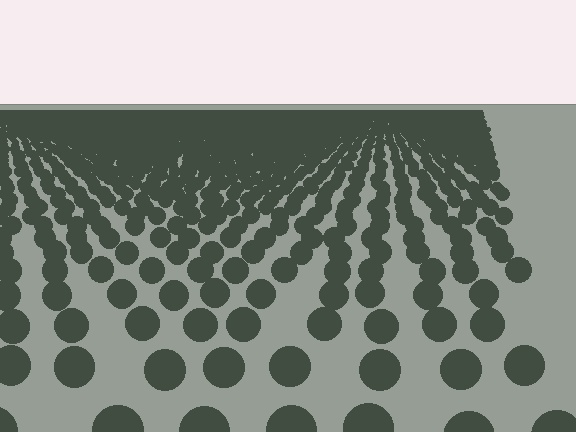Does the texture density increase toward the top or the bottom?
Density increases toward the top.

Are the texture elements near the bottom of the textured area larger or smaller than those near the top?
Larger. Near the bottom, elements are closer to the viewer and appear at a bigger on-screen size.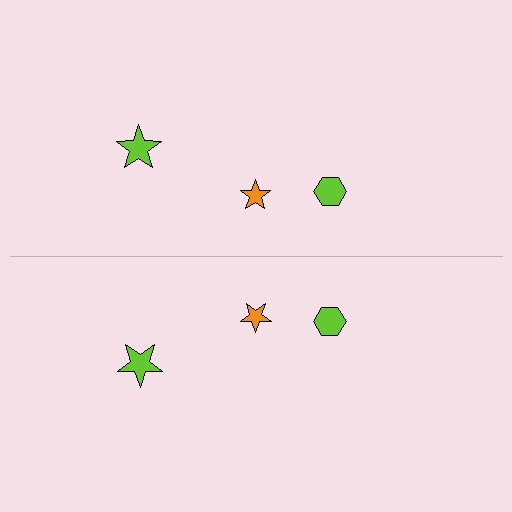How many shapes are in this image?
There are 6 shapes in this image.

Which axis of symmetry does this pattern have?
The pattern has a horizontal axis of symmetry running through the center of the image.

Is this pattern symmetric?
Yes, this pattern has bilateral (reflection) symmetry.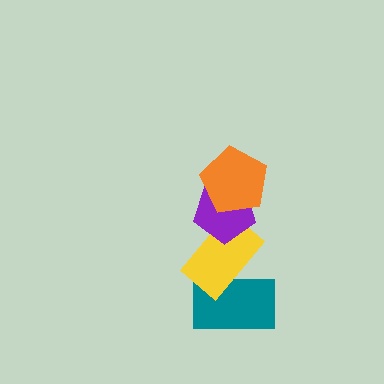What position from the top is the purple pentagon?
The purple pentagon is 2nd from the top.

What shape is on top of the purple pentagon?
The orange pentagon is on top of the purple pentagon.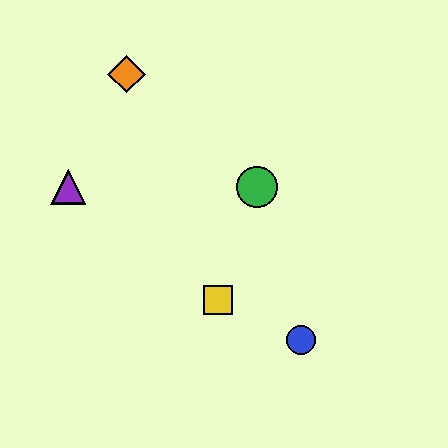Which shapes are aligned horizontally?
The red triangle, the green circle, the purple triangle are aligned horizontally.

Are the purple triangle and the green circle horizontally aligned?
Yes, both are at y≈187.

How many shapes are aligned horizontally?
3 shapes (the red triangle, the green circle, the purple triangle) are aligned horizontally.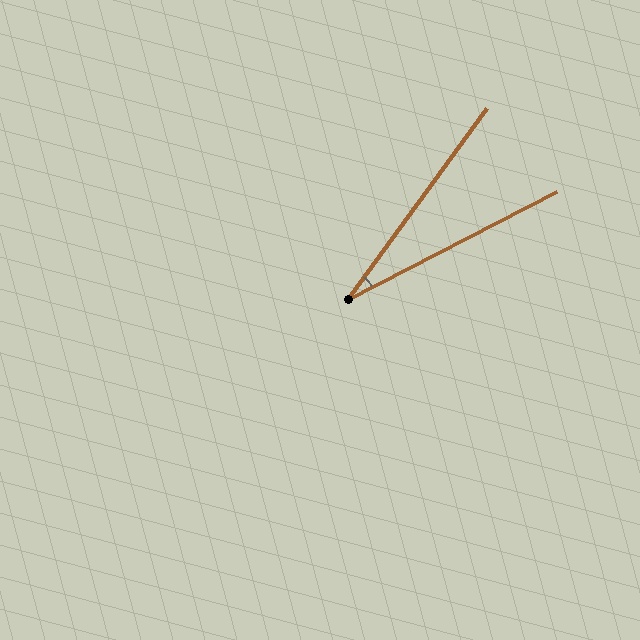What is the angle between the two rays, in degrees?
Approximately 27 degrees.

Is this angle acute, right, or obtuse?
It is acute.